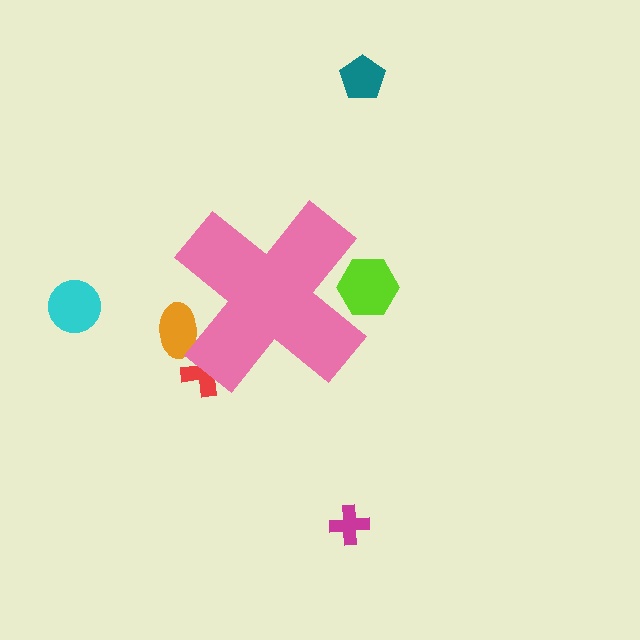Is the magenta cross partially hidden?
No, the magenta cross is fully visible.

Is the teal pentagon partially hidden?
No, the teal pentagon is fully visible.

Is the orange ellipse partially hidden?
Yes, the orange ellipse is partially hidden behind the pink cross.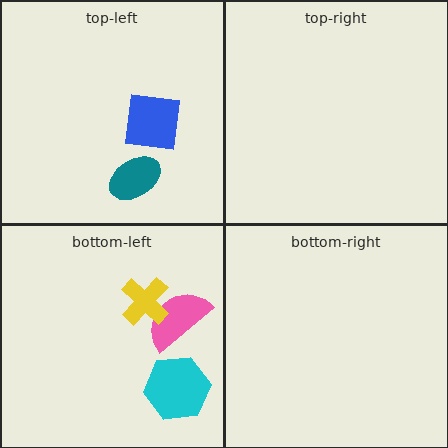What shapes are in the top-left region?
The blue square, the teal ellipse.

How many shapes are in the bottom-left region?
3.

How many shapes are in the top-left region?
2.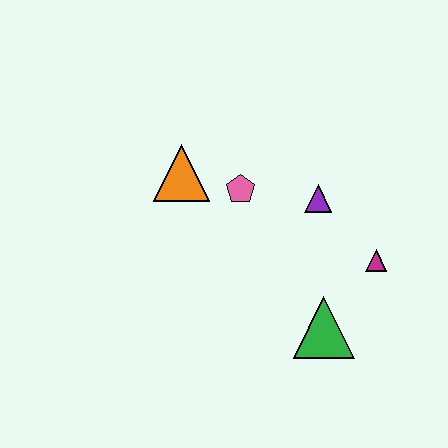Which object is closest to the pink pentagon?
The orange triangle is closest to the pink pentagon.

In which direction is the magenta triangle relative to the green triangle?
The magenta triangle is above the green triangle.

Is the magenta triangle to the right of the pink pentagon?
Yes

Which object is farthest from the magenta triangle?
The orange triangle is farthest from the magenta triangle.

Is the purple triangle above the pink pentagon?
No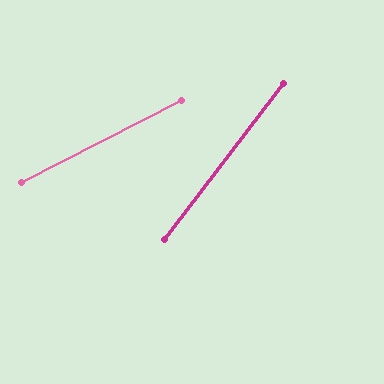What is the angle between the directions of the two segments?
Approximately 26 degrees.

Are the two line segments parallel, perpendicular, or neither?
Neither parallel nor perpendicular — they differ by about 26°.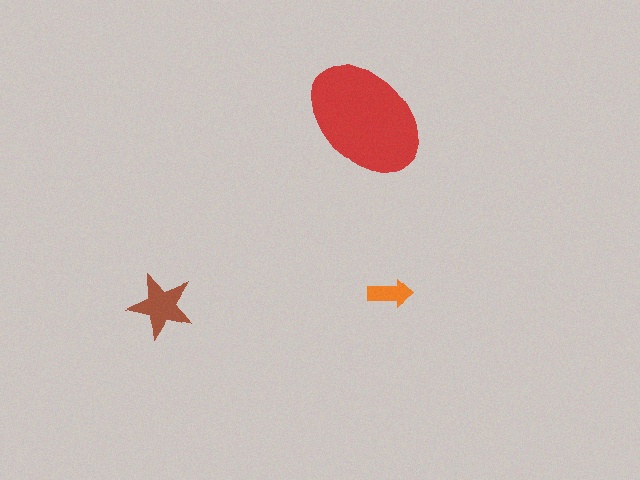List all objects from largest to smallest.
The red ellipse, the brown star, the orange arrow.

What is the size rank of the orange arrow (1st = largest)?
3rd.